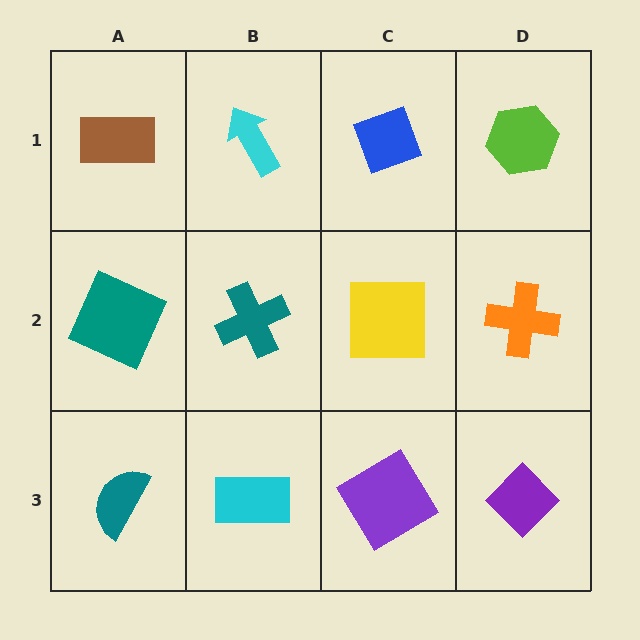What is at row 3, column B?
A cyan rectangle.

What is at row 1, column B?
A cyan arrow.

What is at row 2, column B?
A teal cross.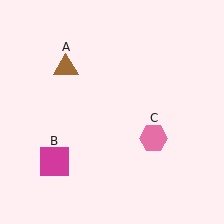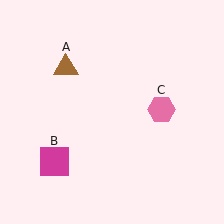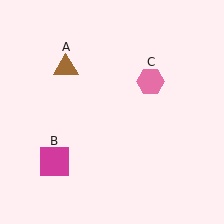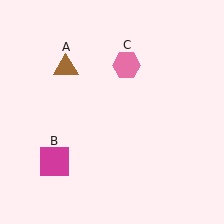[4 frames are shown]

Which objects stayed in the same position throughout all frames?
Brown triangle (object A) and magenta square (object B) remained stationary.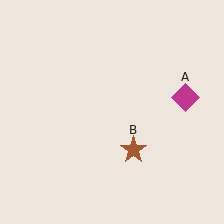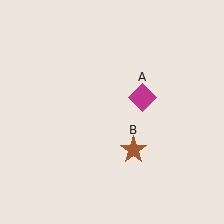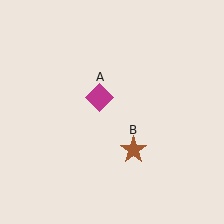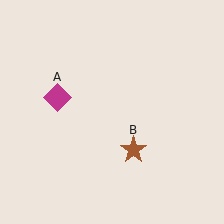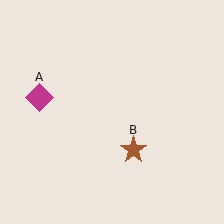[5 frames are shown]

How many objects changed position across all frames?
1 object changed position: magenta diamond (object A).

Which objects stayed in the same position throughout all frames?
Brown star (object B) remained stationary.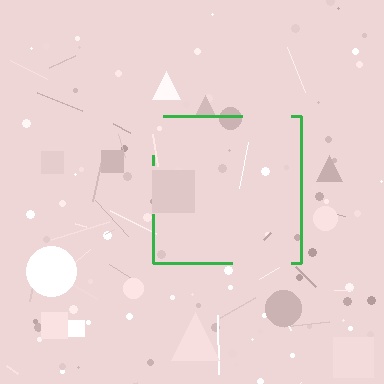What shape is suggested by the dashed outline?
The dashed outline suggests a square.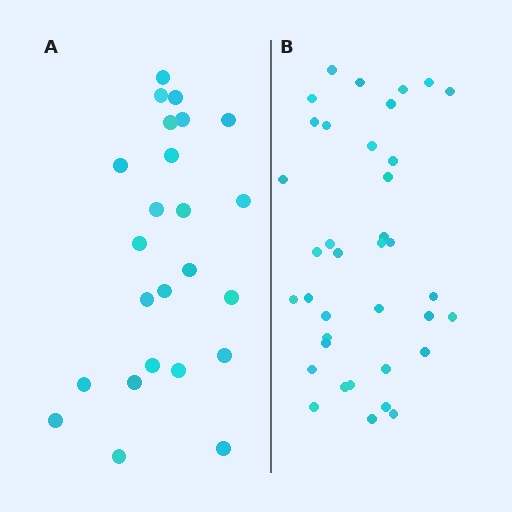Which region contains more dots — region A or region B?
Region B (the right region) has more dots.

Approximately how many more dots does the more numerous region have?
Region B has approximately 15 more dots than region A.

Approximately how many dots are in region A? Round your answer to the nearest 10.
About 20 dots. (The exact count is 24, which rounds to 20.)